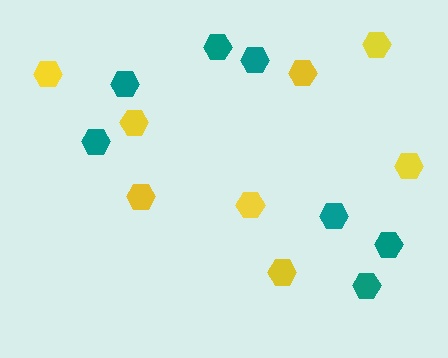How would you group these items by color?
There are 2 groups: one group of yellow hexagons (8) and one group of teal hexagons (7).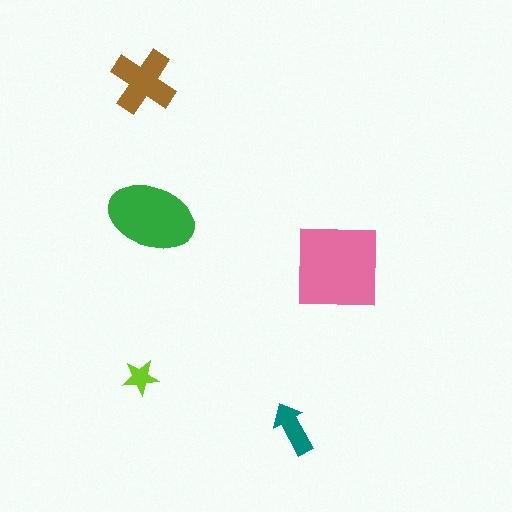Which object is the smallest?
The lime star.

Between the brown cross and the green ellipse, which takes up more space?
The green ellipse.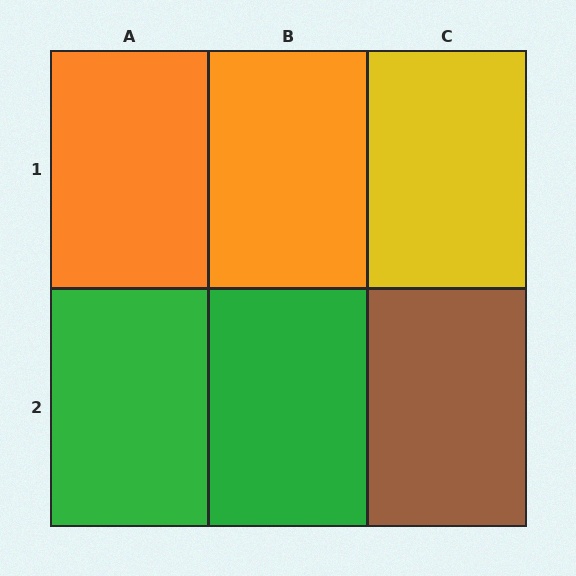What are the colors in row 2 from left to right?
Green, green, brown.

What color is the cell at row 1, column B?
Orange.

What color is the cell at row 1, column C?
Yellow.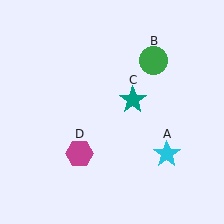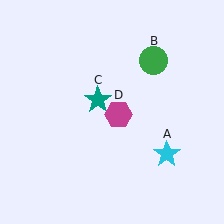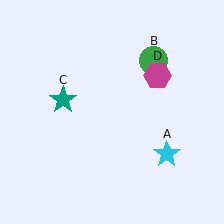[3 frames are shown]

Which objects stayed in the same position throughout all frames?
Cyan star (object A) and green circle (object B) remained stationary.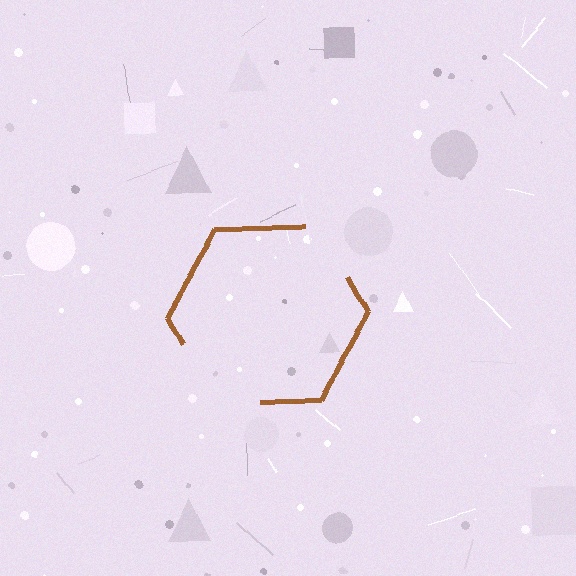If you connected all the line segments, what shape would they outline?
They would outline a hexagon.